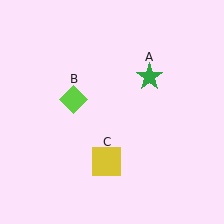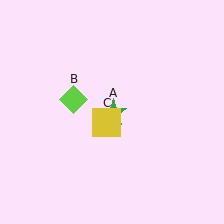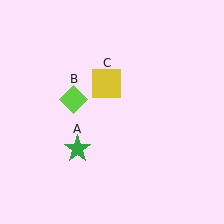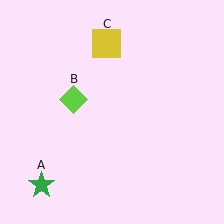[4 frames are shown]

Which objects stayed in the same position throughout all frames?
Lime diamond (object B) remained stationary.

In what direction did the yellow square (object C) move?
The yellow square (object C) moved up.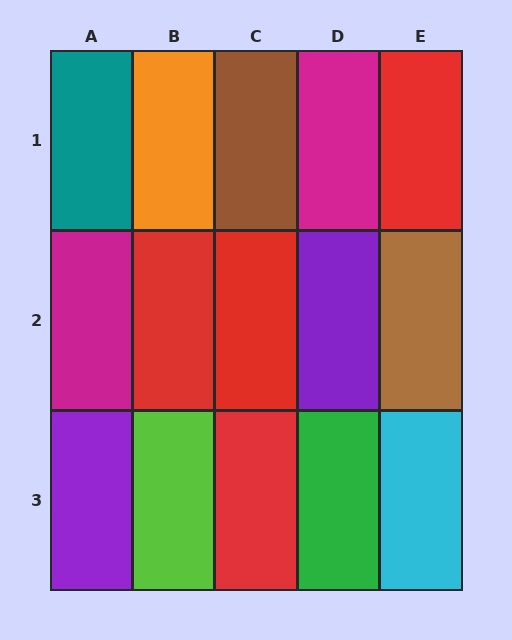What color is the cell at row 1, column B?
Orange.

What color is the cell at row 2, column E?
Brown.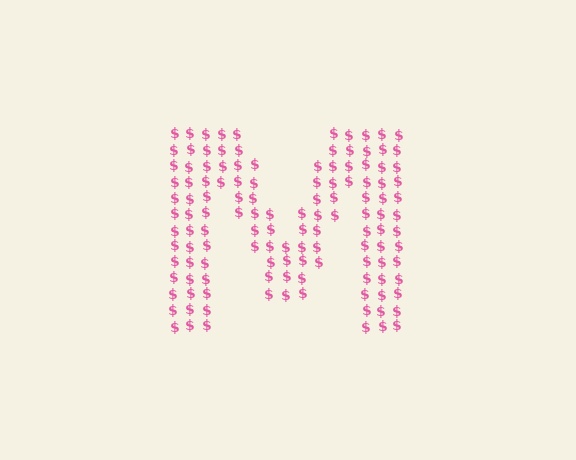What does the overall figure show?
The overall figure shows the letter M.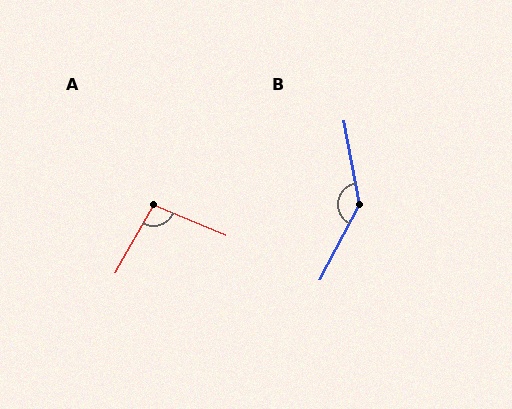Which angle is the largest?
B, at approximately 142 degrees.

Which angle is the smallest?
A, at approximately 97 degrees.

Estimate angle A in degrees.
Approximately 97 degrees.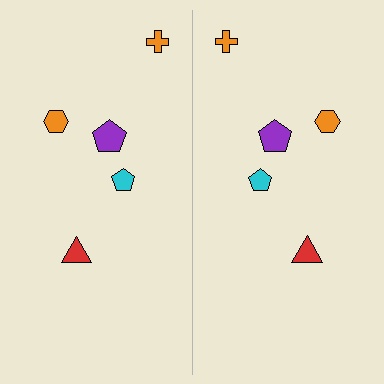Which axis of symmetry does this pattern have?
The pattern has a vertical axis of symmetry running through the center of the image.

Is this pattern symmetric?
Yes, this pattern has bilateral (reflection) symmetry.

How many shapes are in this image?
There are 10 shapes in this image.